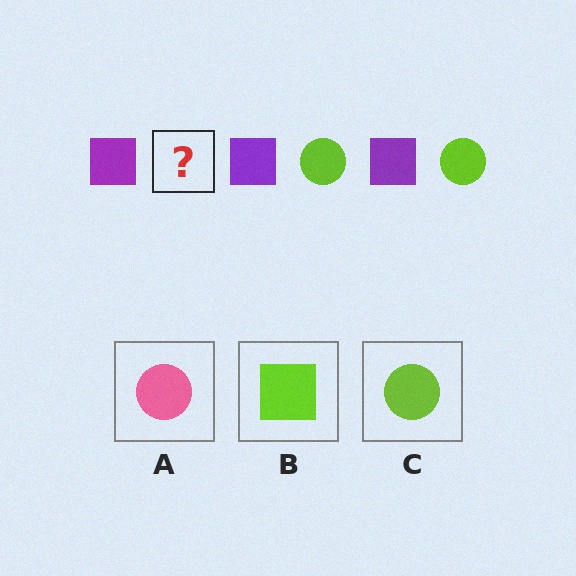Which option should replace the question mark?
Option C.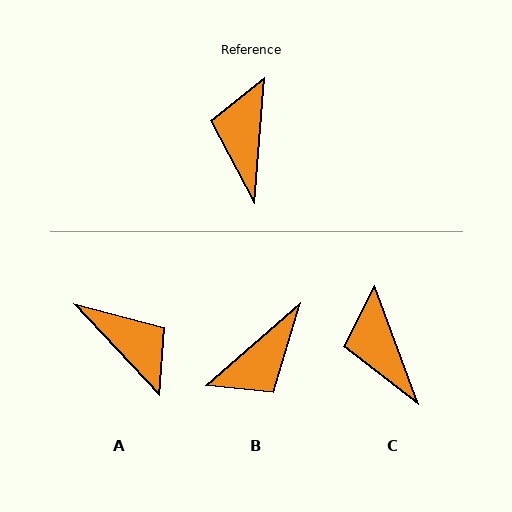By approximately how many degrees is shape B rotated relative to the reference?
Approximately 136 degrees counter-clockwise.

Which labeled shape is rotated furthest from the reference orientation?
B, about 136 degrees away.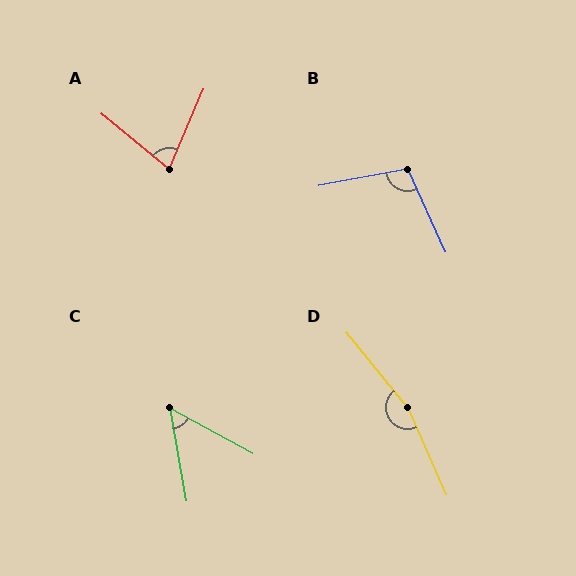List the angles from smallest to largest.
C (52°), A (74°), B (104°), D (165°).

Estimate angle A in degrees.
Approximately 74 degrees.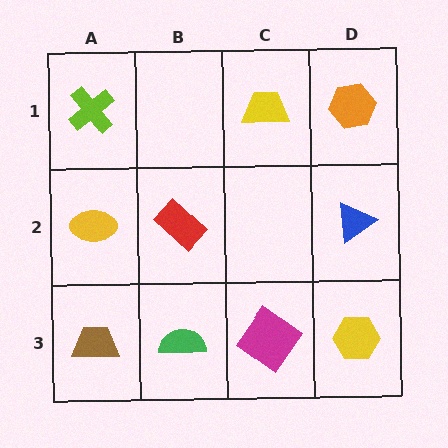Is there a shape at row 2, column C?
No, that cell is empty.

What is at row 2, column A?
A yellow ellipse.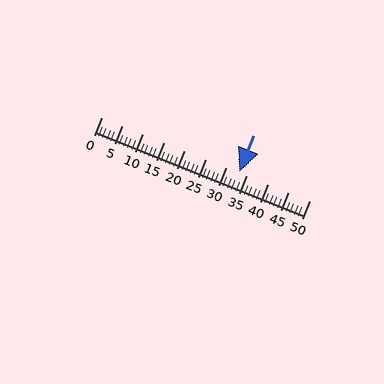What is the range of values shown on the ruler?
The ruler shows values from 0 to 50.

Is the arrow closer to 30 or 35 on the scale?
The arrow is closer to 35.